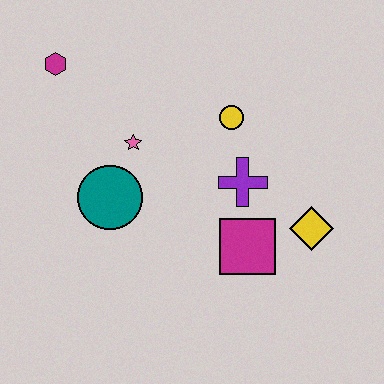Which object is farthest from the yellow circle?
The magenta hexagon is farthest from the yellow circle.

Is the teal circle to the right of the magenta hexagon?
Yes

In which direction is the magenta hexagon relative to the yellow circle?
The magenta hexagon is to the left of the yellow circle.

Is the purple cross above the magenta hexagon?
No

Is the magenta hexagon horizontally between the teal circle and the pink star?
No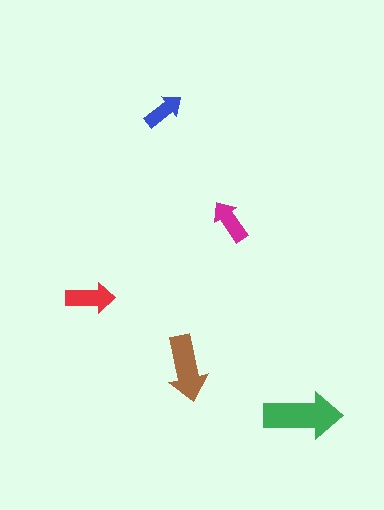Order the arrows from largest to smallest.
the green one, the brown one, the red one, the magenta one, the blue one.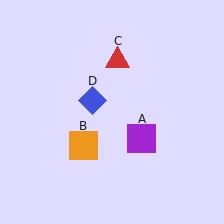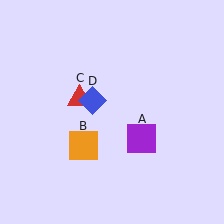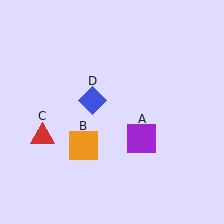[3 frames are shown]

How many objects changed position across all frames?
1 object changed position: red triangle (object C).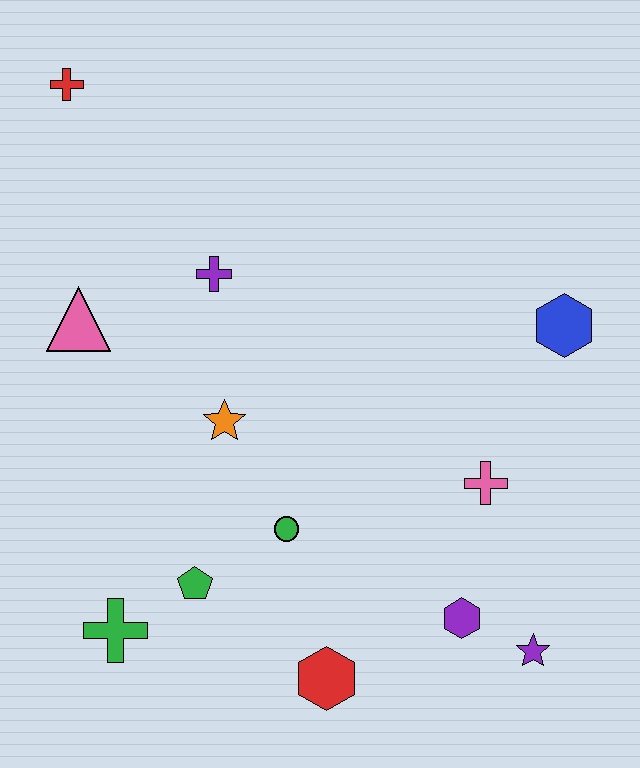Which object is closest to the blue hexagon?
The pink cross is closest to the blue hexagon.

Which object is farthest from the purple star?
The red cross is farthest from the purple star.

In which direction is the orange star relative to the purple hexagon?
The orange star is to the left of the purple hexagon.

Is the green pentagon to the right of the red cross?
Yes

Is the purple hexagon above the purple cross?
No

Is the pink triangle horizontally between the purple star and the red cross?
Yes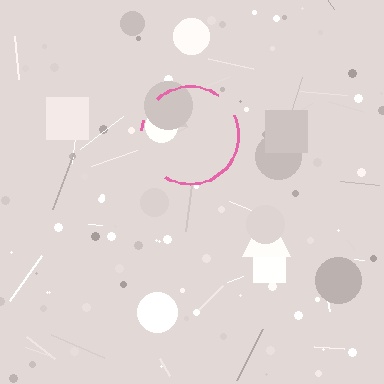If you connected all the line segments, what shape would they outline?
They would outline a circle.